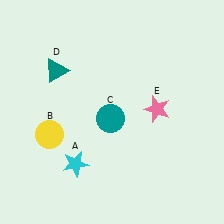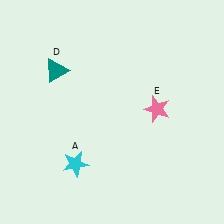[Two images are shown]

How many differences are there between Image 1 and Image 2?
There are 2 differences between the two images.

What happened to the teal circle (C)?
The teal circle (C) was removed in Image 2. It was in the bottom-left area of Image 1.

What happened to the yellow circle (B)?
The yellow circle (B) was removed in Image 2. It was in the bottom-left area of Image 1.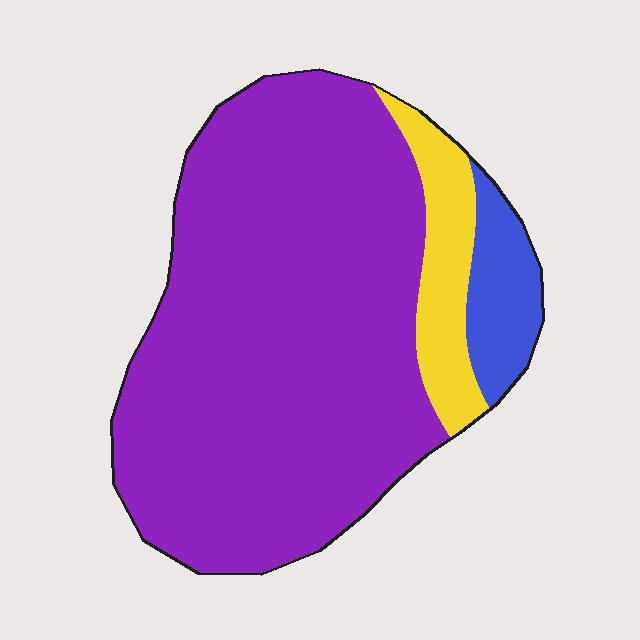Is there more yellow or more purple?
Purple.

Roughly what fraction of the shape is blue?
Blue covers roughly 10% of the shape.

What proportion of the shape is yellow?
Yellow covers 11% of the shape.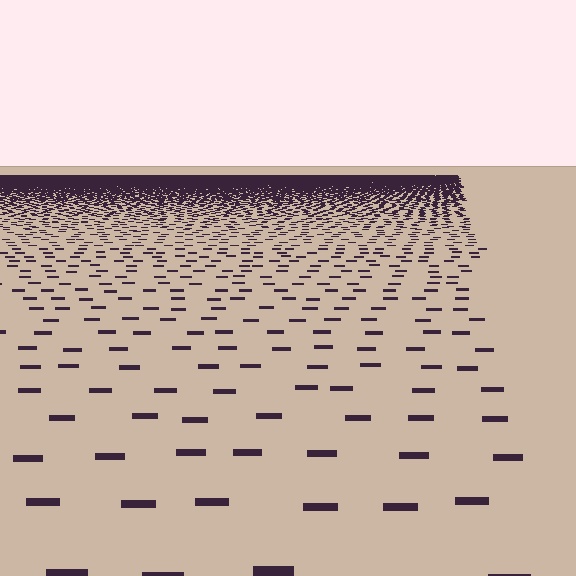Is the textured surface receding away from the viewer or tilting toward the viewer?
The surface is receding away from the viewer. Texture elements get smaller and denser toward the top.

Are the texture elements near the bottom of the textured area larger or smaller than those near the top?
Larger. Near the bottom, elements are closer to the viewer and appear at a bigger on-screen size.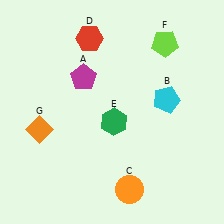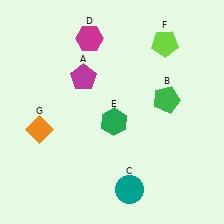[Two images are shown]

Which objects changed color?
B changed from cyan to green. C changed from orange to teal. D changed from red to magenta.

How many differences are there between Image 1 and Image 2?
There are 3 differences between the two images.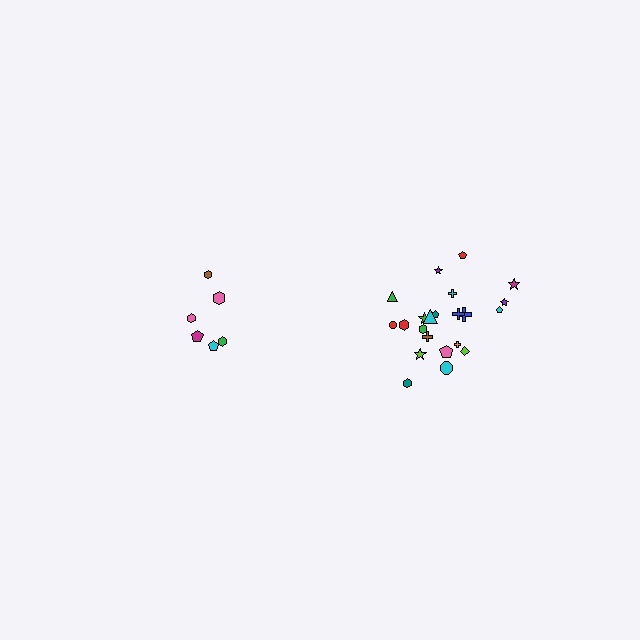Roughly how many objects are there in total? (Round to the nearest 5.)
Roughly 30 objects in total.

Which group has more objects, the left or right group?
The right group.